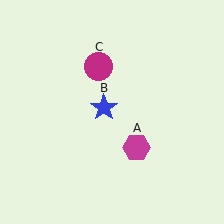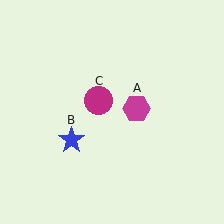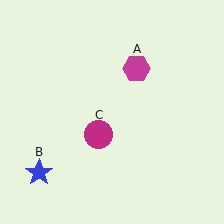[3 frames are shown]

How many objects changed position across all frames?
3 objects changed position: magenta hexagon (object A), blue star (object B), magenta circle (object C).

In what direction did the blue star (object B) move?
The blue star (object B) moved down and to the left.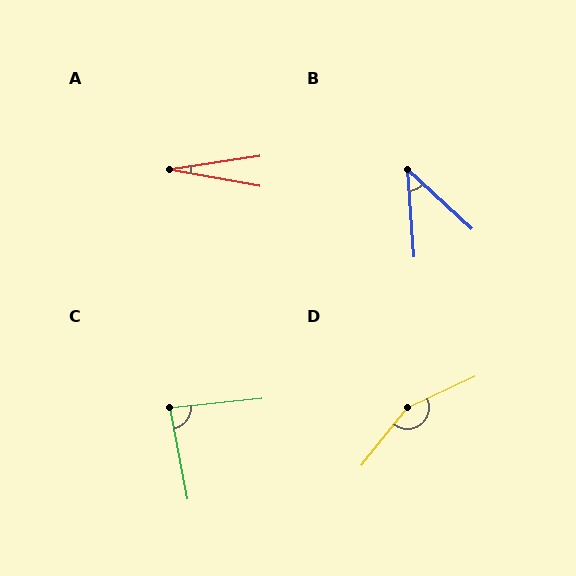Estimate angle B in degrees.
Approximately 43 degrees.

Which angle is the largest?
D, at approximately 153 degrees.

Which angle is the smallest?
A, at approximately 19 degrees.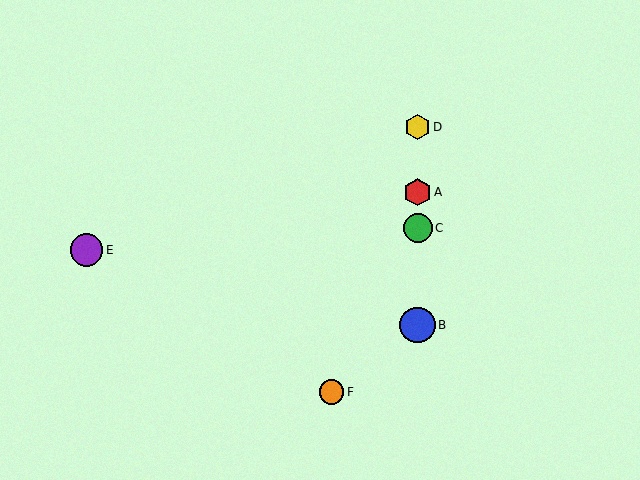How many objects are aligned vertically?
4 objects (A, B, C, D) are aligned vertically.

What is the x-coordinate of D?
Object D is at x≈418.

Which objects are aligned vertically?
Objects A, B, C, D are aligned vertically.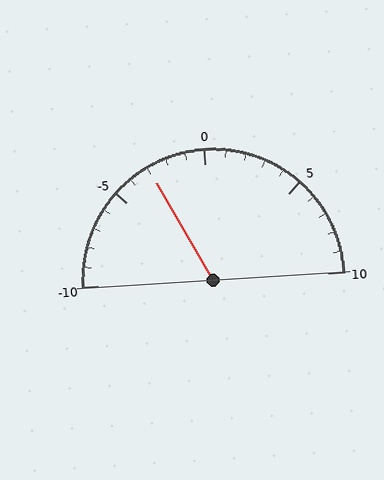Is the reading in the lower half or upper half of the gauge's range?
The reading is in the lower half of the range (-10 to 10).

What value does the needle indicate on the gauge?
The needle indicates approximately -3.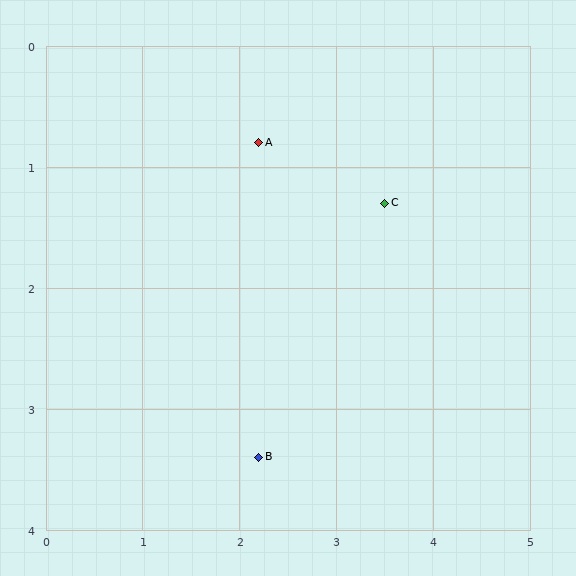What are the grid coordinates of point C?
Point C is at approximately (3.5, 1.3).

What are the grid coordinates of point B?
Point B is at approximately (2.2, 3.4).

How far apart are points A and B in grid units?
Points A and B are about 2.6 grid units apart.